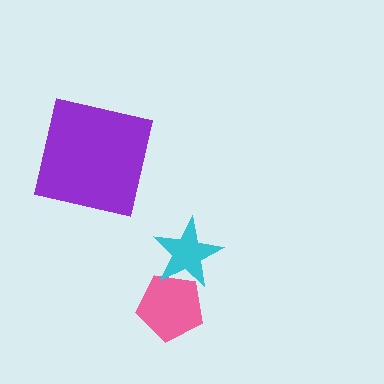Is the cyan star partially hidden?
No, no other shape covers it.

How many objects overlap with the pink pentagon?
1 object overlaps with the pink pentagon.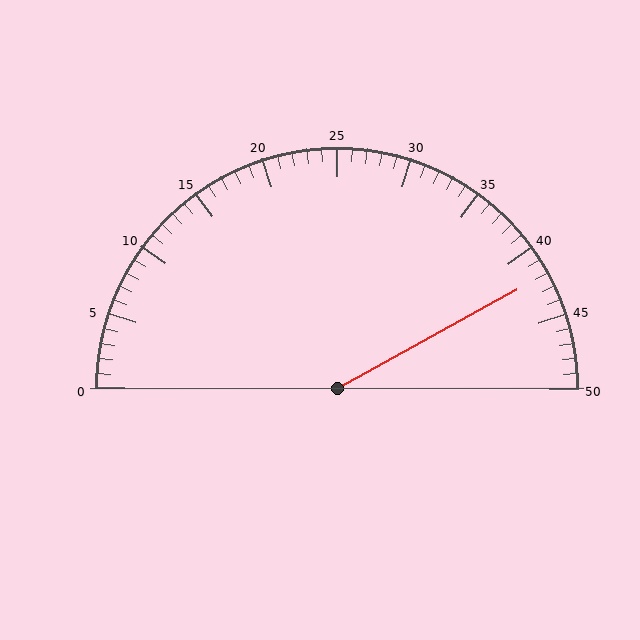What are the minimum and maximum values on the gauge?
The gauge ranges from 0 to 50.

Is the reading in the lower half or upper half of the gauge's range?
The reading is in the upper half of the range (0 to 50).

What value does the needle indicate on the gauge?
The needle indicates approximately 42.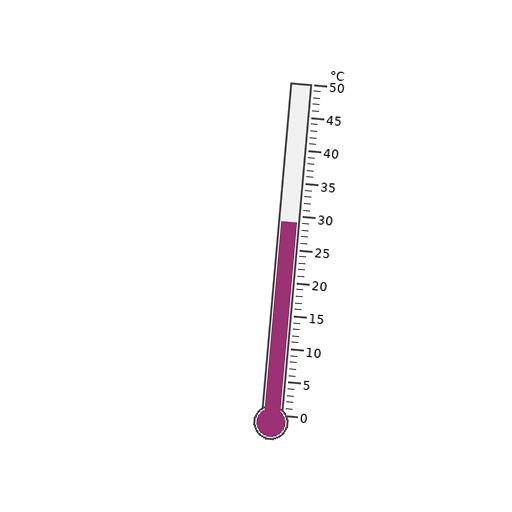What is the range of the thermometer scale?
The thermometer scale ranges from 0°C to 50°C.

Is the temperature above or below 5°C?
The temperature is above 5°C.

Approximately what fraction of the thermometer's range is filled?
The thermometer is filled to approximately 60% of its range.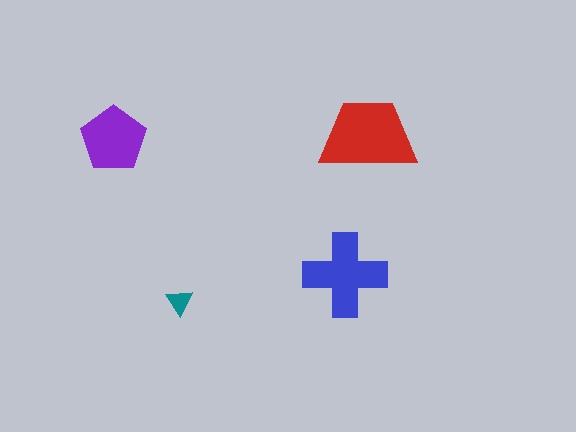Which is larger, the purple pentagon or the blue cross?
The blue cross.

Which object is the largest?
The red trapezoid.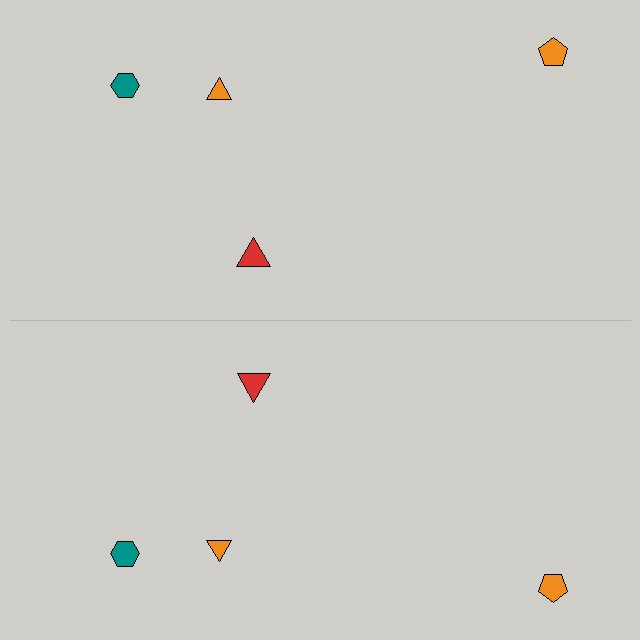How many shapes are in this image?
There are 8 shapes in this image.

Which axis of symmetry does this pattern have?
The pattern has a horizontal axis of symmetry running through the center of the image.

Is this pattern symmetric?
Yes, this pattern has bilateral (reflection) symmetry.